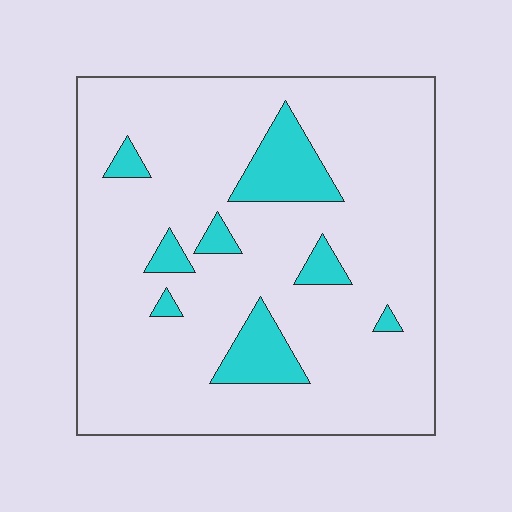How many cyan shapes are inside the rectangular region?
8.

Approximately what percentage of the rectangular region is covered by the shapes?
Approximately 15%.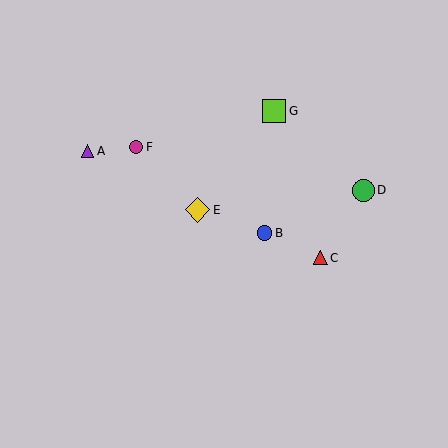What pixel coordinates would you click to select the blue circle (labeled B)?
Click at (265, 233) to select the blue circle B.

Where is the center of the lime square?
The center of the lime square is at (274, 111).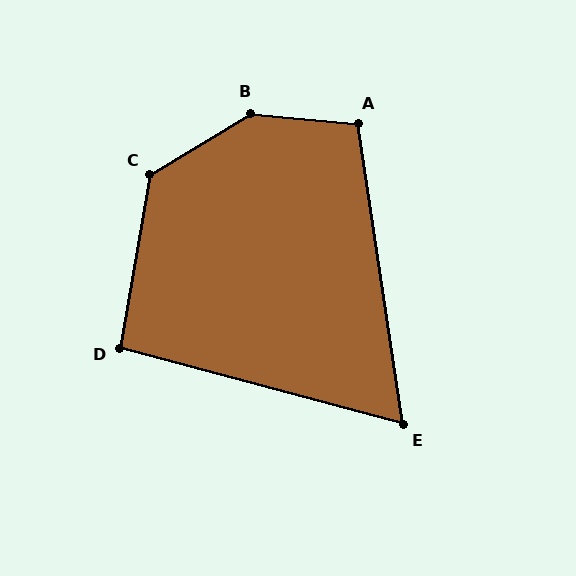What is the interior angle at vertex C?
Approximately 131 degrees (obtuse).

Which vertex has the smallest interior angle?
E, at approximately 67 degrees.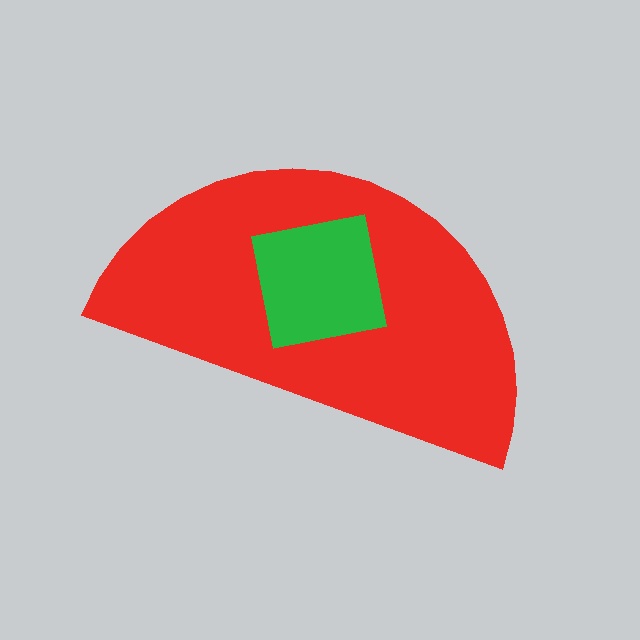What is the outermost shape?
The red semicircle.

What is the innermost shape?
The green square.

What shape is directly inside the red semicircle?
The green square.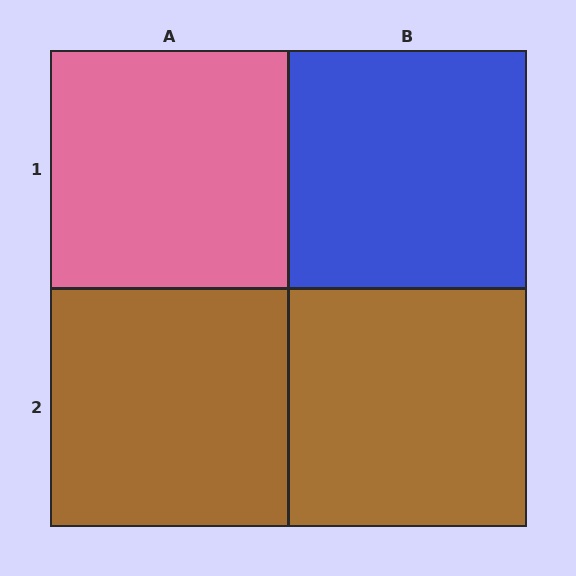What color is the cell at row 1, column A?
Pink.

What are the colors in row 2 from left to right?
Brown, brown.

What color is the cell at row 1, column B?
Blue.